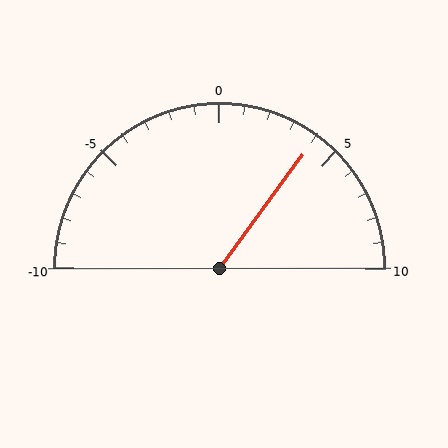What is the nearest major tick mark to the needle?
The nearest major tick mark is 5.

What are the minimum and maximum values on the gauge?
The gauge ranges from -10 to 10.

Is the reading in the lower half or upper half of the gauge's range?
The reading is in the upper half of the range (-10 to 10).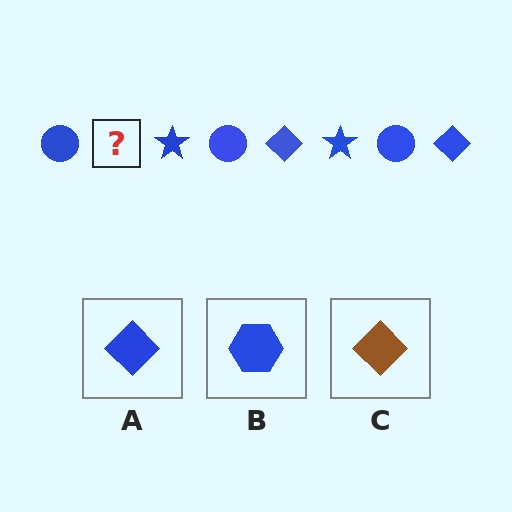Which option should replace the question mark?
Option A.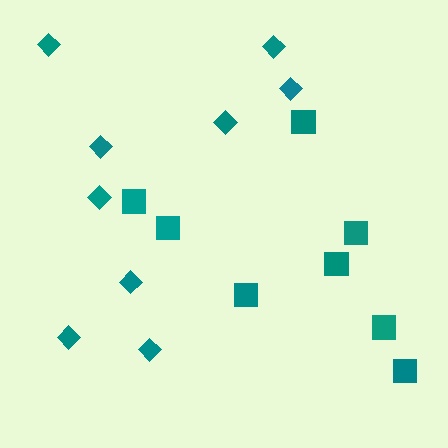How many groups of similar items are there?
There are 2 groups: one group of diamonds (9) and one group of squares (8).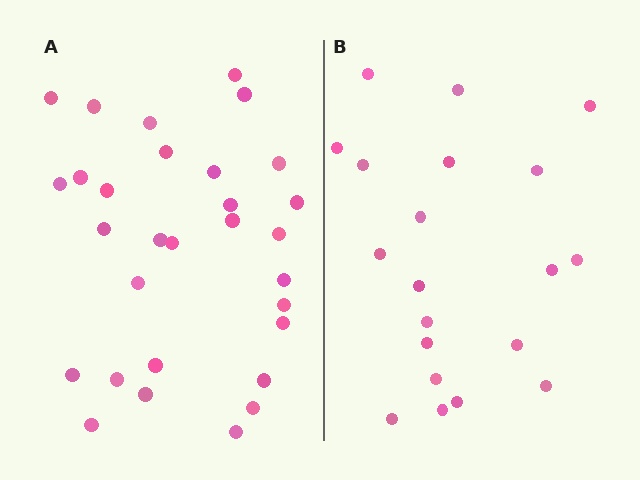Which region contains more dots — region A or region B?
Region A (the left region) has more dots.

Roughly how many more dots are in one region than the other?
Region A has roughly 10 or so more dots than region B.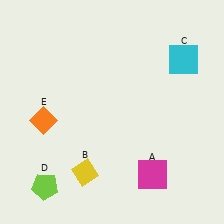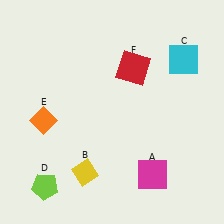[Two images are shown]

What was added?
A red square (F) was added in Image 2.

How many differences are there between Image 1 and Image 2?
There is 1 difference between the two images.